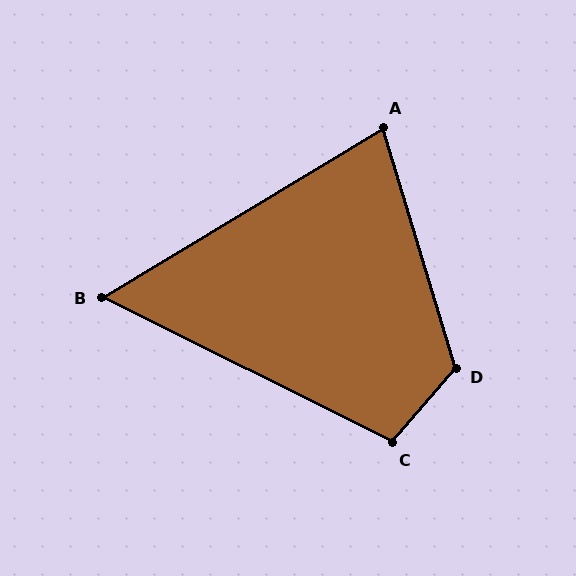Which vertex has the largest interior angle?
D, at approximately 122 degrees.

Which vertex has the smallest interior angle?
B, at approximately 58 degrees.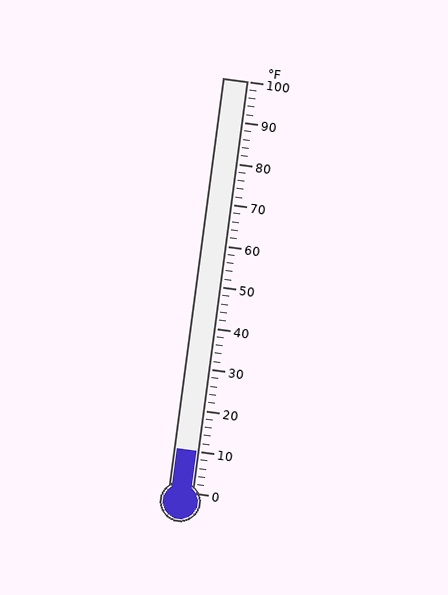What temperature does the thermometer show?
The thermometer shows approximately 10°F.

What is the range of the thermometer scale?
The thermometer scale ranges from 0°F to 100°F.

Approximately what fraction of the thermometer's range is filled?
The thermometer is filled to approximately 10% of its range.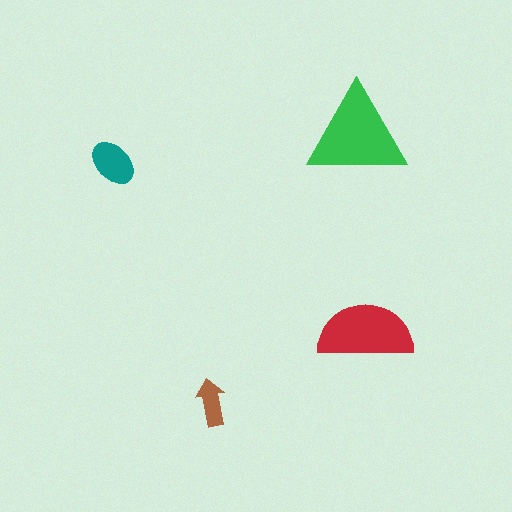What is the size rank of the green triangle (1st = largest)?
1st.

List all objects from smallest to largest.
The brown arrow, the teal ellipse, the red semicircle, the green triangle.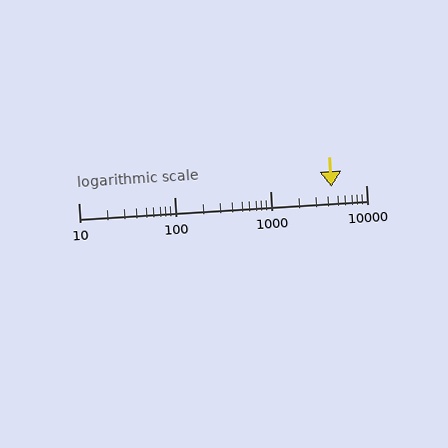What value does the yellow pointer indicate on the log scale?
The pointer indicates approximately 4400.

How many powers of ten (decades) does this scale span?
The scale spans 3 decades, from 10 to 10000.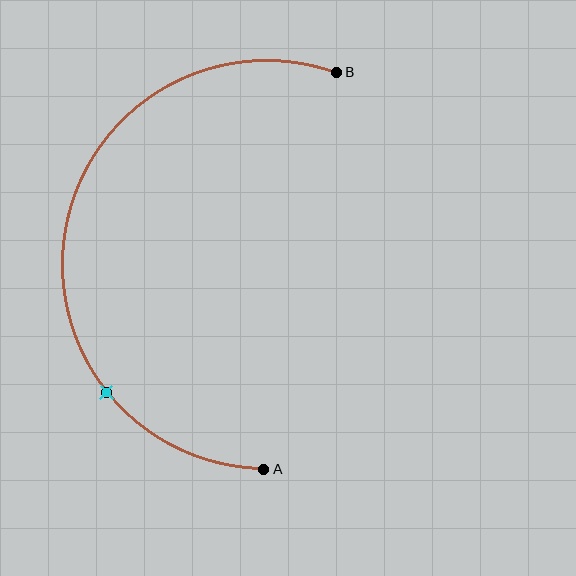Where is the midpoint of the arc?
The arc midpoint is the point on the curve farthest from the straight line joining A and B. It sits to the left of that line.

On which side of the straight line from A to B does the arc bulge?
The arc bulges to the left of the straight line connecting A and B.